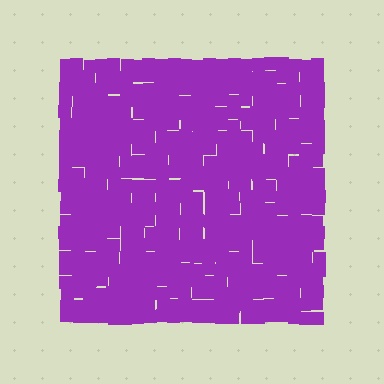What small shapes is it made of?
It is made of small squares.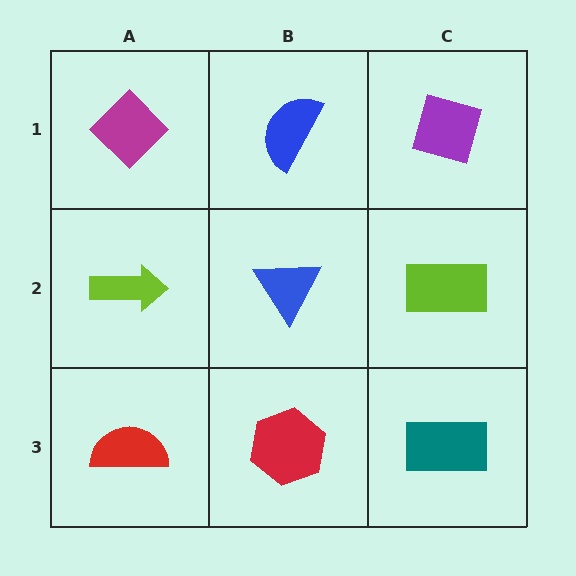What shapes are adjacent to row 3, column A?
A lime arrow (row 2, column A), a red hexagon (row 3, column B).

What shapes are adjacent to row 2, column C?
A purple diamond (row 1, column C), a teal rectangle (row 3, column C), a blue triangle (row 2, column B).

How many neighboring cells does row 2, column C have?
3.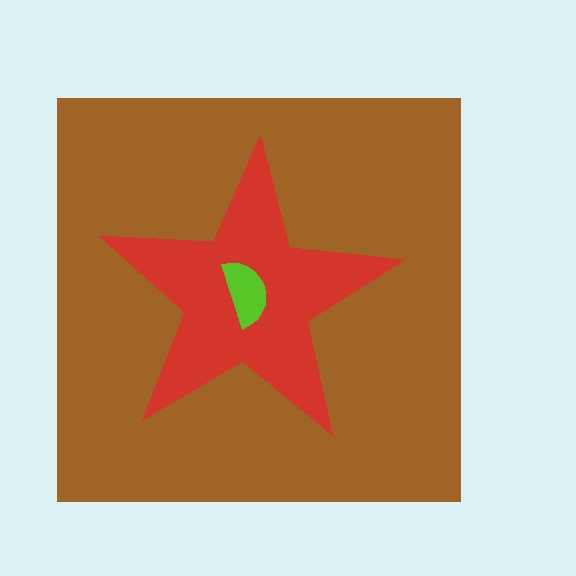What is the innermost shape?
The lime semicircle.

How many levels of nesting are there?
3.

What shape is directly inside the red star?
The lime semicircle.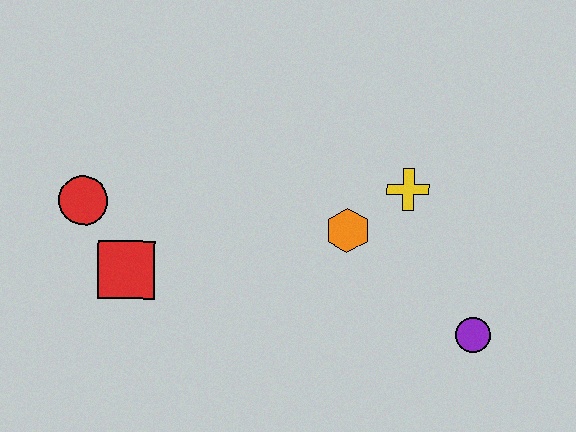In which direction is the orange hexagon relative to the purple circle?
The orange hexagon is to the left of the purple circle.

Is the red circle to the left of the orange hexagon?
Yes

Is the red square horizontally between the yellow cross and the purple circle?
No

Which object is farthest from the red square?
The purple circle is farthest from the red square.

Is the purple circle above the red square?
No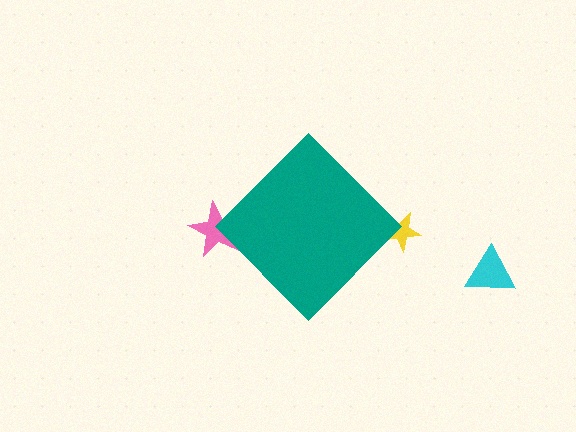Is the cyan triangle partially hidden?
No, the cyan triangle is fully visible.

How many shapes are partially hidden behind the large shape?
2 shapes are partially hidden.